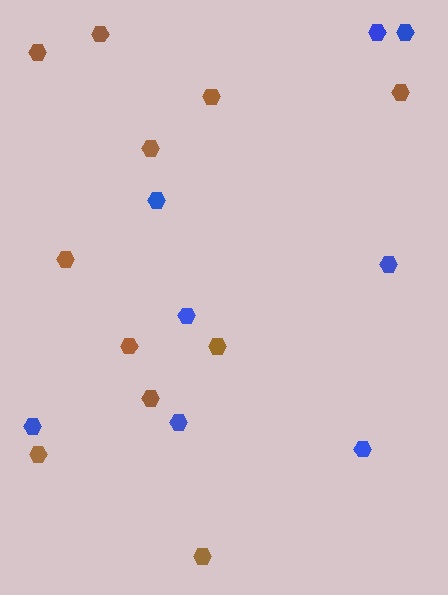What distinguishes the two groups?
There are 2 groups: one group of brown hexagons (11) and one group of blue hexagons (8).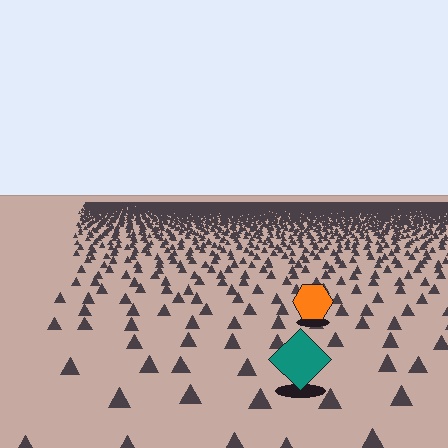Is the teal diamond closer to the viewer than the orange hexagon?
Yes. The teal diamond is closer — you can tell from the texture gradient: the ground texture is coarser near it.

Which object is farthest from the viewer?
The orange hexagon is farthest from the viewer. It appears smaller and the ground texture around it is denser.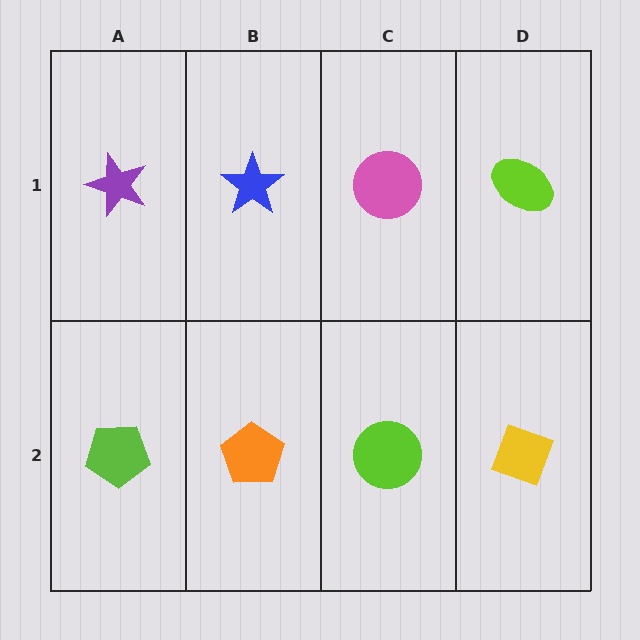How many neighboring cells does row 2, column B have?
3.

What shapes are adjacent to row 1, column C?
A lime circle (row 2, column C), a blue star (row 1, column B), a lime ellipse (row 1, column D).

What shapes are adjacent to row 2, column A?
A purple star (row 1, column A), an orange pentagon (row 2, column B).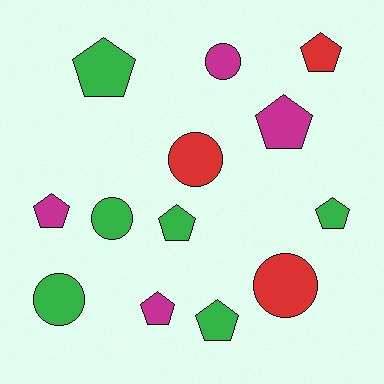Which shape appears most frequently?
Pentagon, with 8 objects.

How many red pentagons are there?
There is 1 red pentagon.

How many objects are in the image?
There are 13 objects.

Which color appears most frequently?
Green, with 6 objects.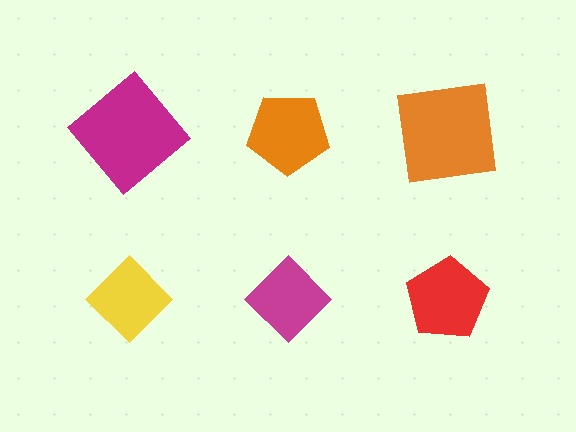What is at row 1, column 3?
An orange square.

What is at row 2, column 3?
A red pentagon.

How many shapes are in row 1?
3 shapes.